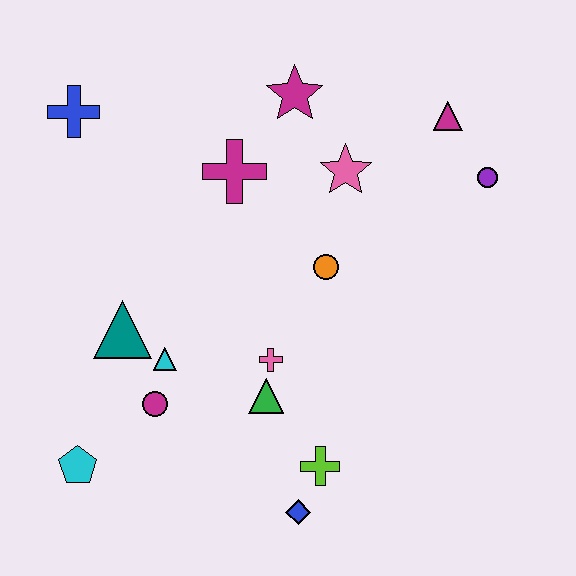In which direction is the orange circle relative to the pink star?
The orange circle is below the pink star.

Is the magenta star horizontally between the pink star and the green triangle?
Yes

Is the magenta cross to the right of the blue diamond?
No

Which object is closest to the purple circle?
The magenta triangle is closest to the purple circle.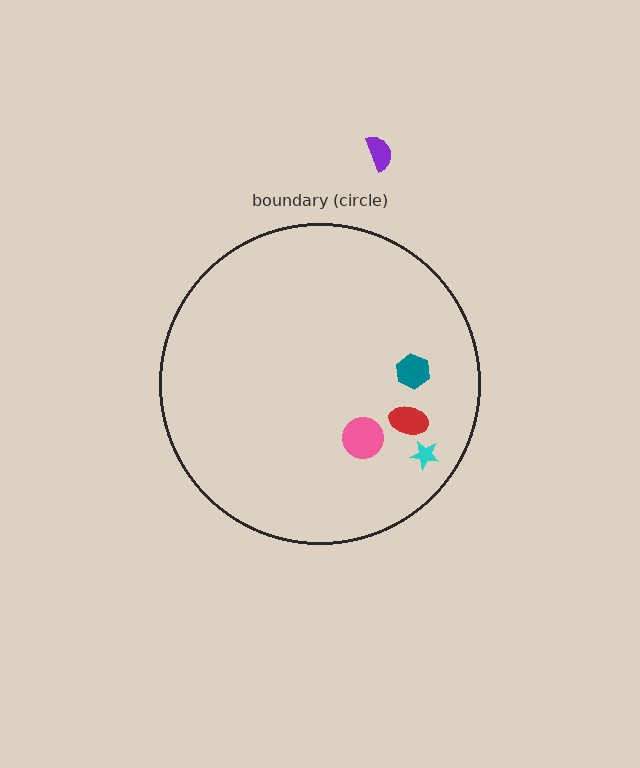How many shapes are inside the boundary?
4 inside, 1 outside.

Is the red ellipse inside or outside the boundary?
Inside.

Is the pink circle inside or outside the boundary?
Inside.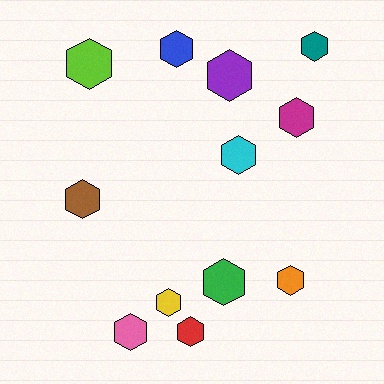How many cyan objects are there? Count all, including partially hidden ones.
There is 1 cyan object.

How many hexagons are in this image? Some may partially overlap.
There are 12 hexagons.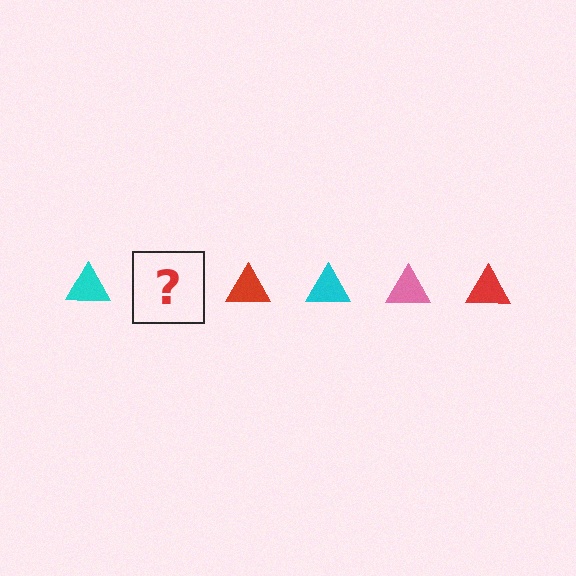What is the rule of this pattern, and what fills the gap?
The rule is that the pattern cycles through cyan, pink, red triangles. The gap should be filled with a pink triangle.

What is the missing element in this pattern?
The missing element is a pink triangle.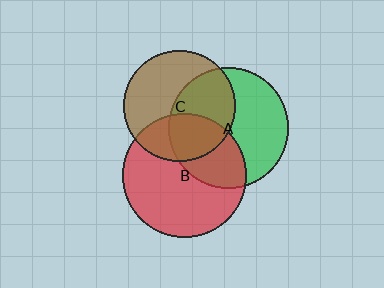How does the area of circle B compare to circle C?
Approximately 1.2 times.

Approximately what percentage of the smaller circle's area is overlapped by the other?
Approximately 35%.